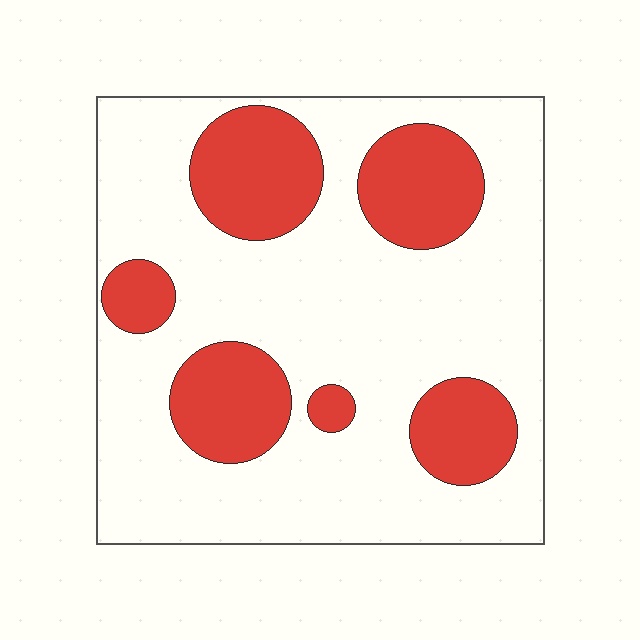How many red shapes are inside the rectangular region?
6.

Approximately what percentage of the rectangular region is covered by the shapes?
Approximately 25%.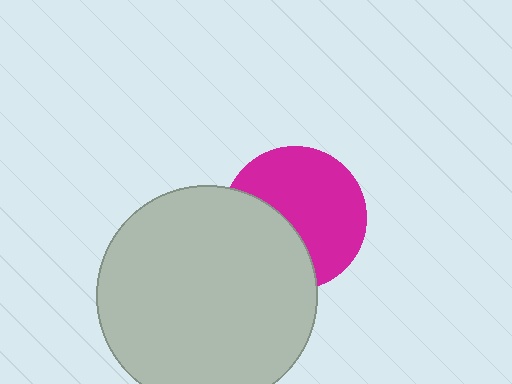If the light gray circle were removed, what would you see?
You would see the complete magenta circle.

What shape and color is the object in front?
The object in front is a light gray circle.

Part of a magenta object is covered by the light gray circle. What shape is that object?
It is a circle.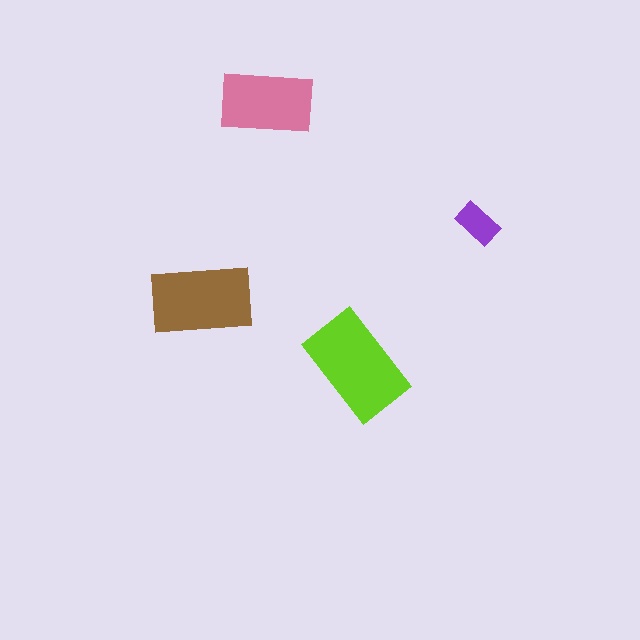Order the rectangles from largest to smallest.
the lime one, the brown one, the pink one, the purple one.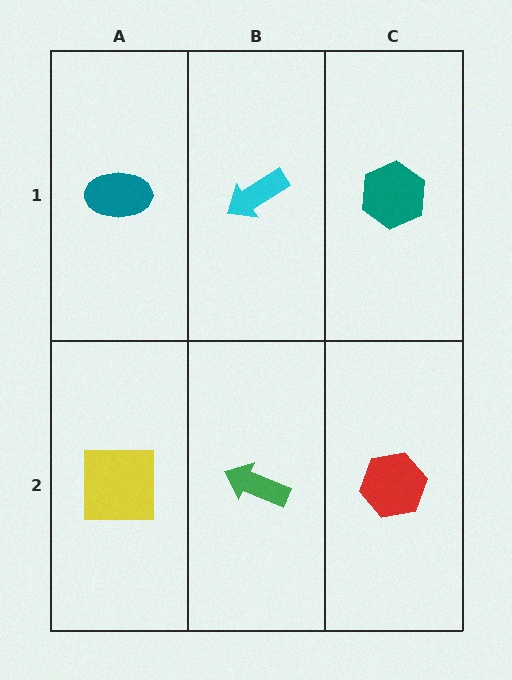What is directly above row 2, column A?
A teal ellipse.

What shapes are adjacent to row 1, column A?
A yellow square (row 2, column A), a cyan arrow (row 1, column B).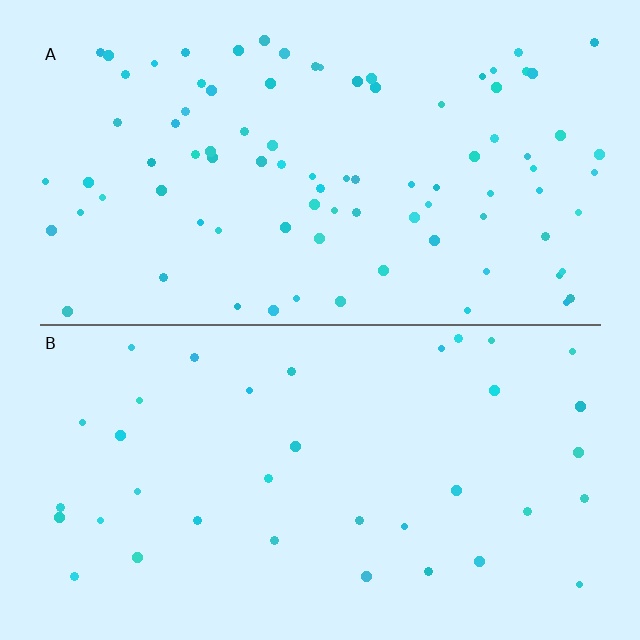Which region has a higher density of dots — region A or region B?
A (the top).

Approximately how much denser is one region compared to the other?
Approximately 2.4× — region A over region B.